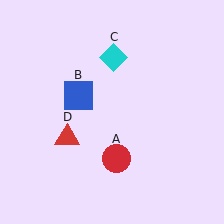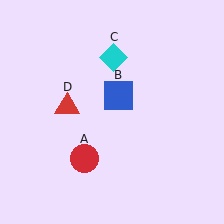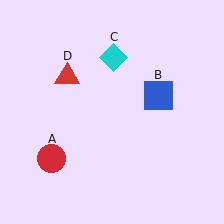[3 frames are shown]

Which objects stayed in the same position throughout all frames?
Cyan diamond (object C) remained stationary.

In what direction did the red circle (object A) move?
The red circle (object A) moved left.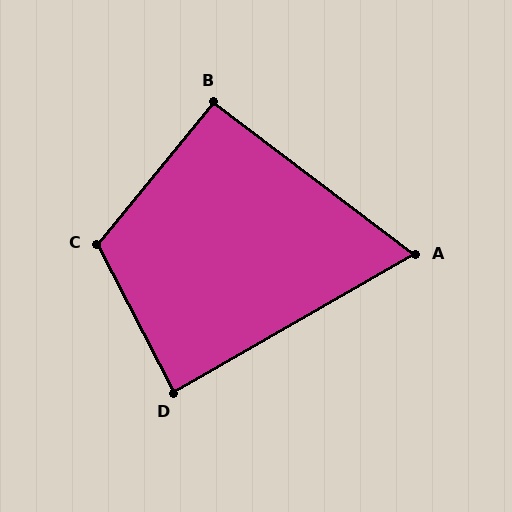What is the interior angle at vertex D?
Approximately 88 degrees (approximately right).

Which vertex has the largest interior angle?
C, at approximately 113 degrees.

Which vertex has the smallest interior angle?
A, at approximately 67 degrees.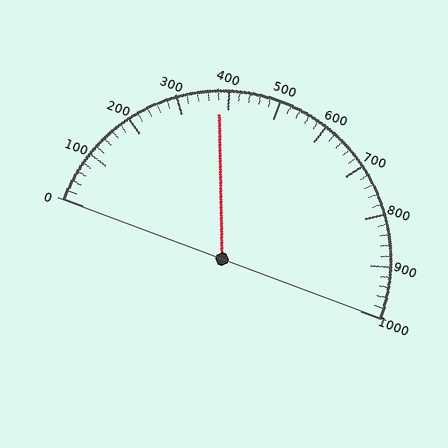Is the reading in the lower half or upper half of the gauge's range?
The reading is in the lower half of the range (0 to 1000).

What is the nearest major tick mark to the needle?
The nearest major tick mark is 400.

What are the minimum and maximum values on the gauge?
The gauge ranges from 0 to 1000.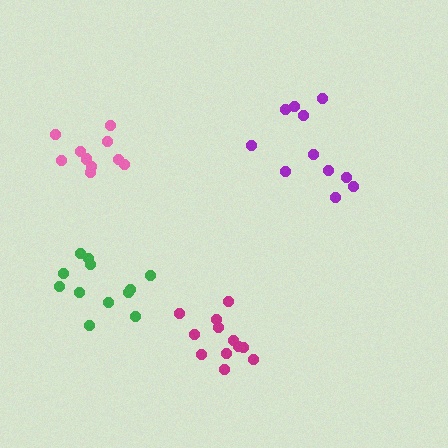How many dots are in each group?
Group 1: 12 dots, Group 2: 12 dots, Group 3: 11 dots, Group 4: 11 dots (46 total).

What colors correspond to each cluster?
The clusters are colored: magenta, green, purple, pink.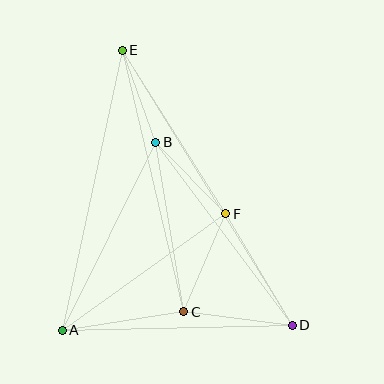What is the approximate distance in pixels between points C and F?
The distance between C and F is approximately 107 pixels.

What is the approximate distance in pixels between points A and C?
The distance between A and C is approximately 123 pixels.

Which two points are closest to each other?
Points B and E are closest to each other.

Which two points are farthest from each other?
Points D and E are farthest from each other.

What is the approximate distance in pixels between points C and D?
The distance between C and D is approximately 109 pixels.